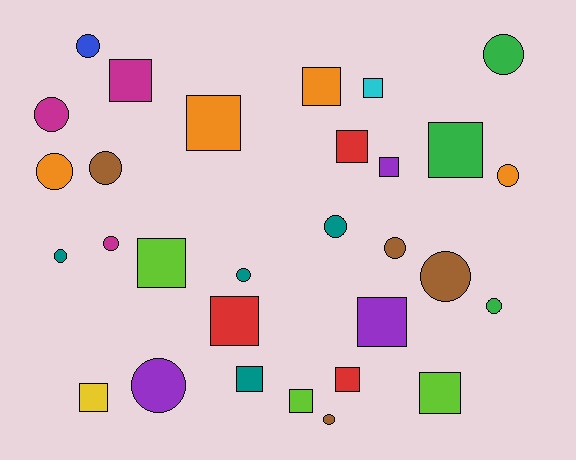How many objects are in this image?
There are 30 objects.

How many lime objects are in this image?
There are 3 lime objects.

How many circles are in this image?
There are 15 circles.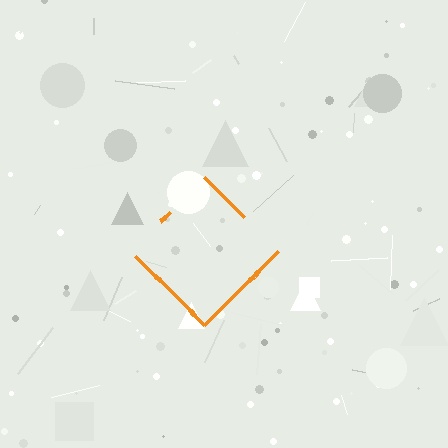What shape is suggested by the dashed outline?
The dashed outline suggests a diamond.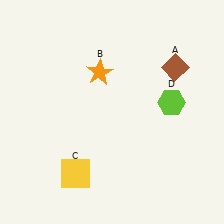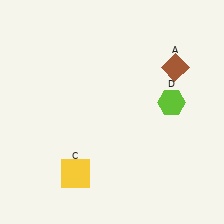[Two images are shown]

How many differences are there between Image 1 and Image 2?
There is 1 difference between the two images.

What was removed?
The orange star (B) was removed in Image 2.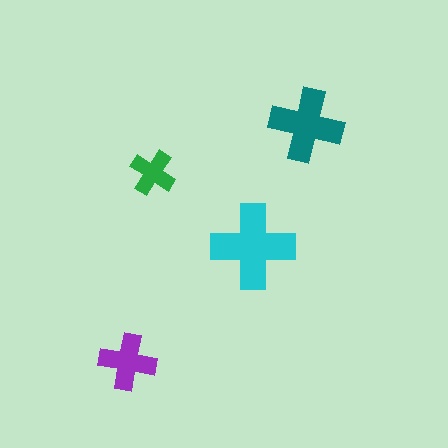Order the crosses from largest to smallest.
the cyan one, the teal one, the purple one, the green one.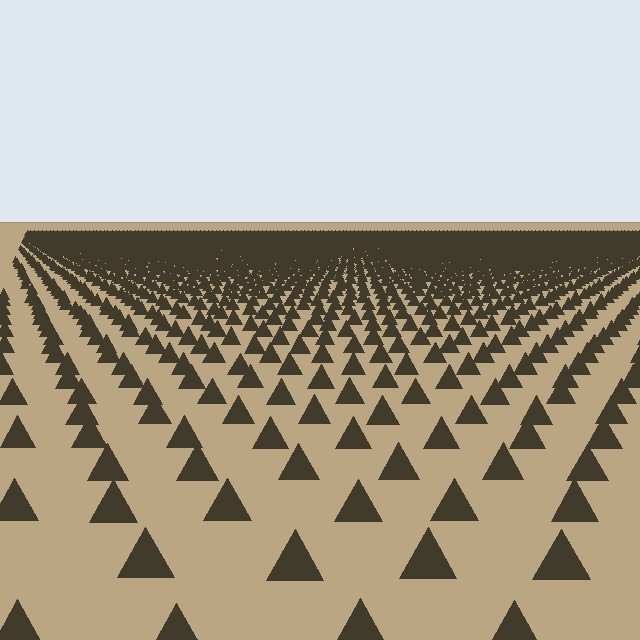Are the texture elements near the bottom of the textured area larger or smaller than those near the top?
Larger. Near the bottom, elements are closer to the viewer and appear at a bigger on-screen size.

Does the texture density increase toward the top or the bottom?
Density increases toward the top.